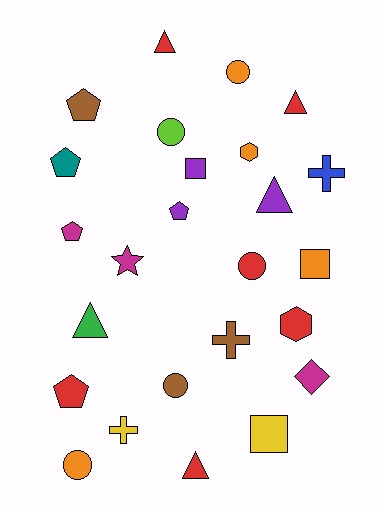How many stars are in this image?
There is 1 star.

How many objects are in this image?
There are 25 objects.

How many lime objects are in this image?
There is 1 lime object.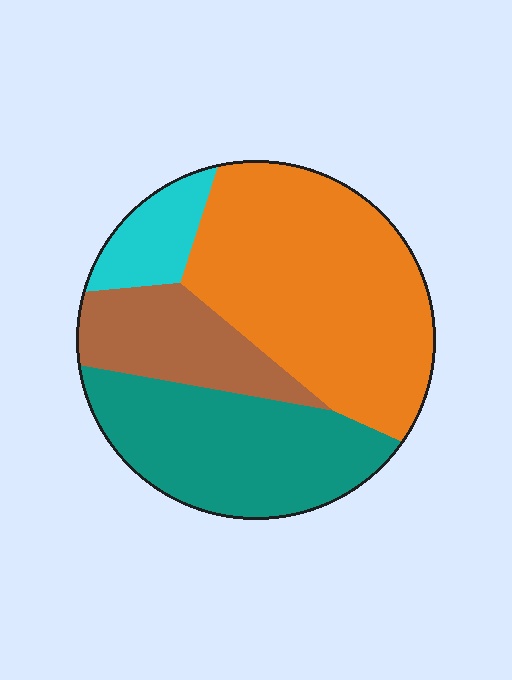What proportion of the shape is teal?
Teal covers about 30% of the shape.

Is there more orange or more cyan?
Orange.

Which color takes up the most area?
Orange, at roughly 45%.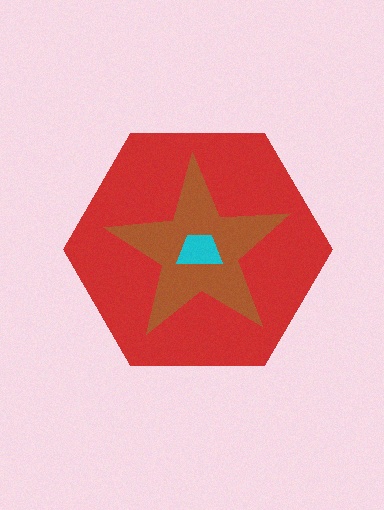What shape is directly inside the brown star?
The cyan trapezoid.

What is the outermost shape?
The red hexagon.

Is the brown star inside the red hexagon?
Yes.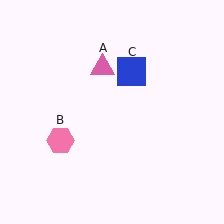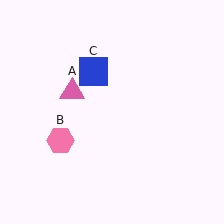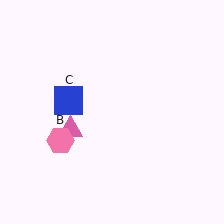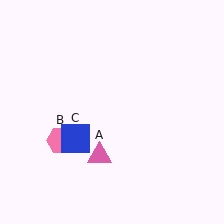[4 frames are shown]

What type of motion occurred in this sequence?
The pink triangle (object A), blue square (object C) rotated counterclockwise around the center of the scene.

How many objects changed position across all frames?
2 objects changed position: pink triangle (object A), blue square (object C).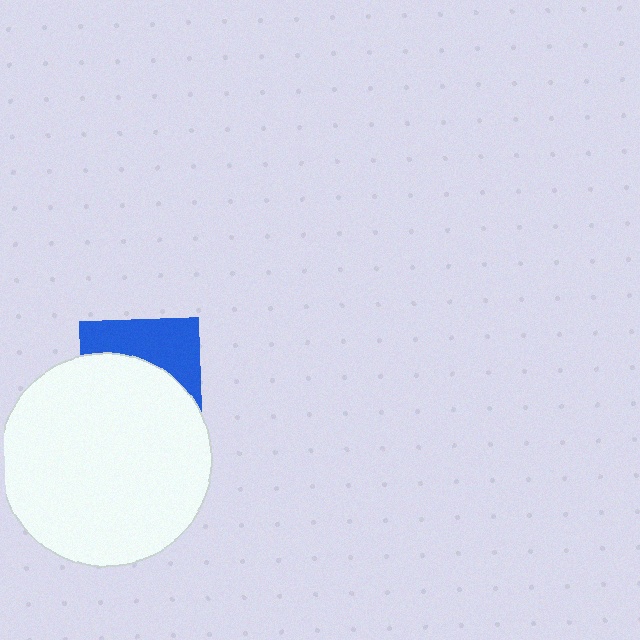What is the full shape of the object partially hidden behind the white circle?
The partially hidden object is a blue square.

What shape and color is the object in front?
The object in front is a white circle.